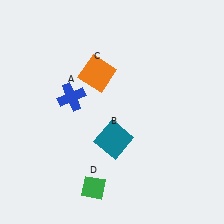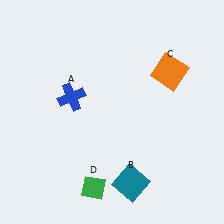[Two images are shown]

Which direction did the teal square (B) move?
The teal square (B) moved down.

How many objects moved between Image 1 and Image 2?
2 objects moved between the two images.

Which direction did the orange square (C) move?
The orange square (C) moved right.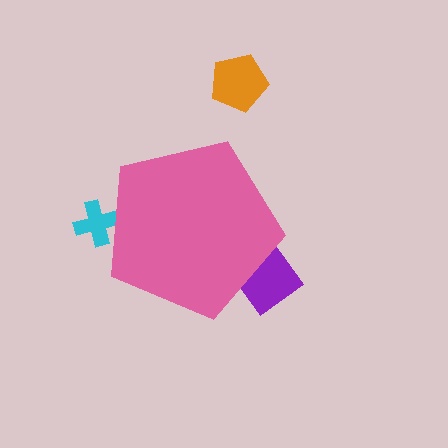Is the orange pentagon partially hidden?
No, the orange pentagon is fully visible.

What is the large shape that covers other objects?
A pink pentagon.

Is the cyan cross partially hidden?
Yes, the cyan cross is partially hidden behind the pink pentagon.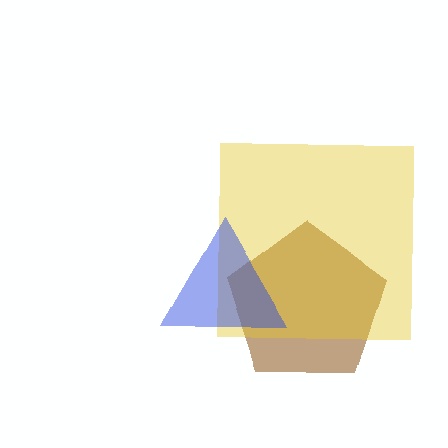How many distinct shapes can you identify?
There are 3 distinct shapes: a brown pentagon, a yellow square, a blue triangle.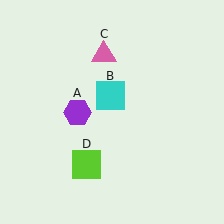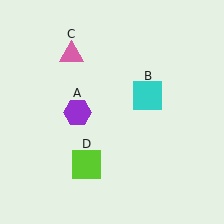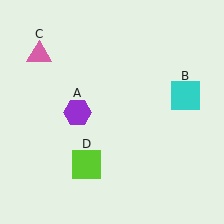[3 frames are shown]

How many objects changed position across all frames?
2 objects changed position: cyan square (object B), pink triangle (object C).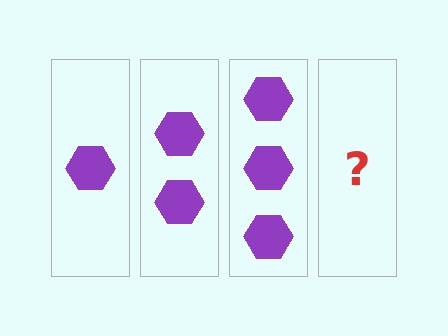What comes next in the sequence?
The next element should be 4 hexagons.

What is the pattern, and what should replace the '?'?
The pattern is that each step adds one more hexagon. The '?' should be 4 hexagons.